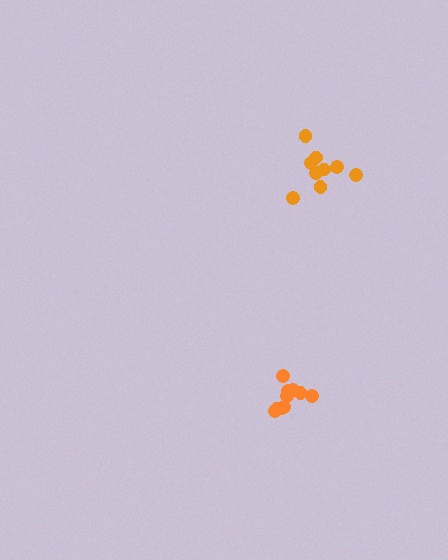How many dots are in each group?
Group 1: 9 dots, Group 2: 11 dots (20 total).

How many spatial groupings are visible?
There are 2 spatial groupings.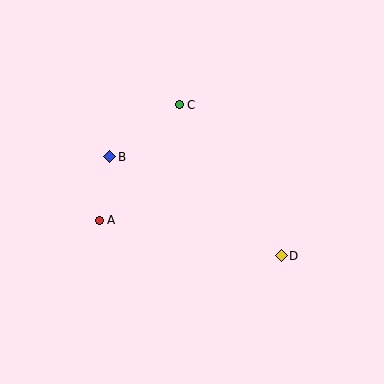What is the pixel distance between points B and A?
The distance between B and A is 65 pixels.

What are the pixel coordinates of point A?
Point A is at (99, 220).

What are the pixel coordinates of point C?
Point C is at (179, 105).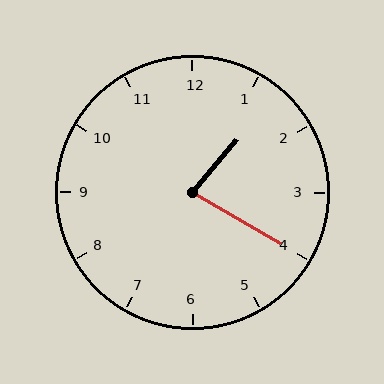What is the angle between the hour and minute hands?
Approximately 80 degrees.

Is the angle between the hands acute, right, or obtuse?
It is acute.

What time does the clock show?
1:20.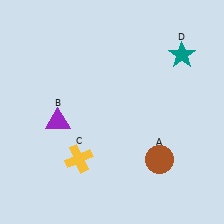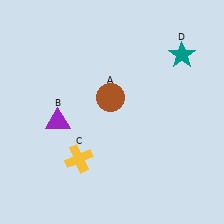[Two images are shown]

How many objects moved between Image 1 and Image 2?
1 object moved between the two images.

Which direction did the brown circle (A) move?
The brown circle (A) moved up.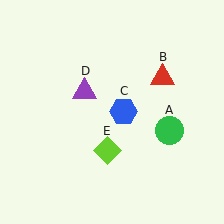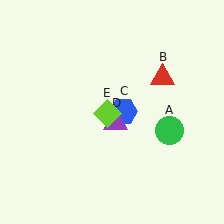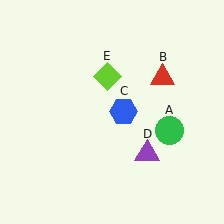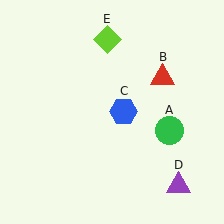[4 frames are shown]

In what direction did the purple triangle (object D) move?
The purple triangle (object D) moved down and to the right.